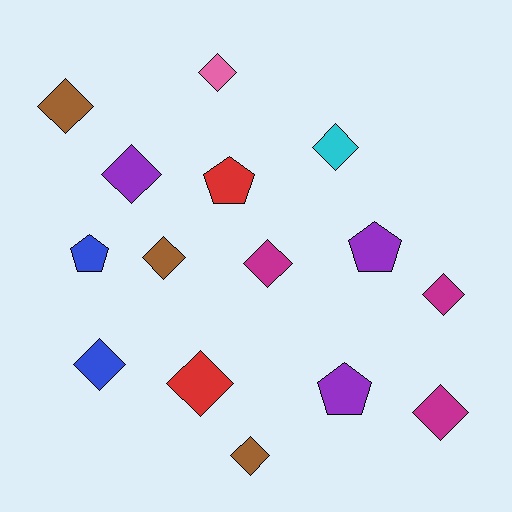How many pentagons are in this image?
There are 4 pentagons.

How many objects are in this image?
There are 15 objects.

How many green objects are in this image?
There are no green objects.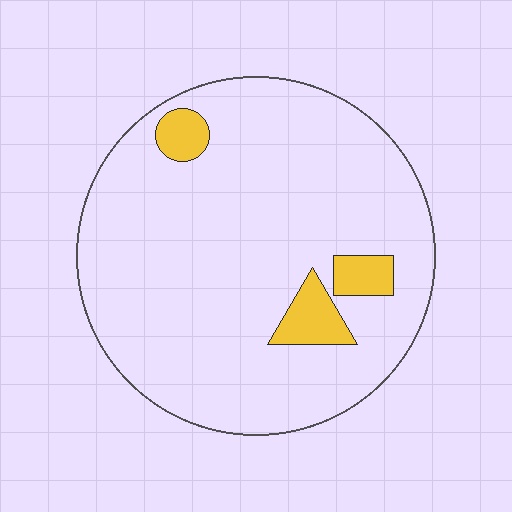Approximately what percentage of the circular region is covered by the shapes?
Approximately 10%.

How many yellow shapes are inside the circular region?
3.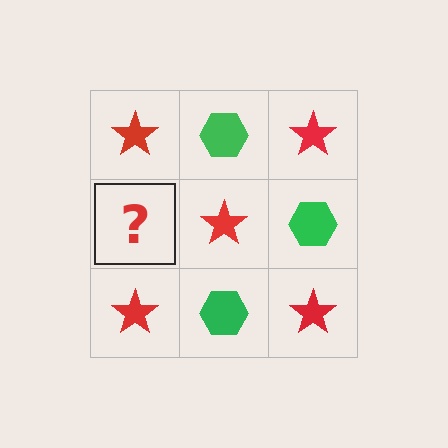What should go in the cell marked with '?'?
The missing cell should contain a green hexagon.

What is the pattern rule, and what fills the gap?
The rule is that it alternates red star and green hexagon in a checkerboard pattern. The gap should be filled with a green hexagon.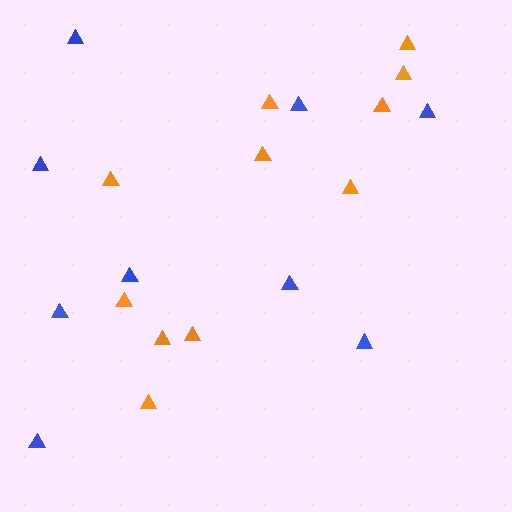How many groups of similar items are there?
There are 2 groups: one group of orange triangles (11) and one group of blue triangles (9).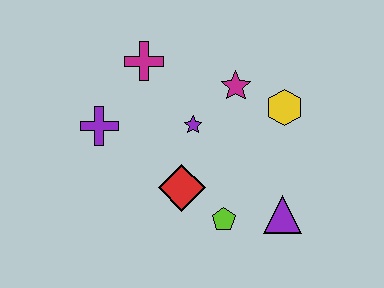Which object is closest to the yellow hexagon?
The magenta star is closest to the yellow hexagon.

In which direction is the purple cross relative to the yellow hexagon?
The purple cross is to the left of the yellow hexagon.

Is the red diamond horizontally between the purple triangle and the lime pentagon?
No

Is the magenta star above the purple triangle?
Yes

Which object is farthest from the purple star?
The purple triangle is farthest from the purple star.